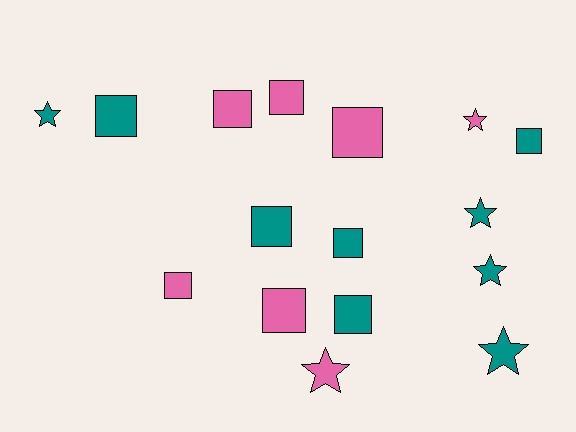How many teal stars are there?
There are 4 teal stars.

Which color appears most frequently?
Teal, with 9 objects.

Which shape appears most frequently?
Square, with 10 objects.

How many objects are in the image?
There are 16 objects.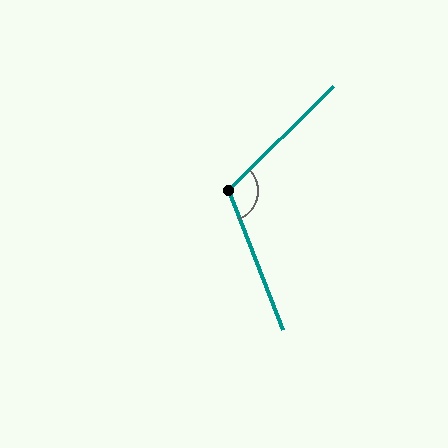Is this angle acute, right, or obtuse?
It is obtuse.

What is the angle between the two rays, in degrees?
Approximately 114 degrees.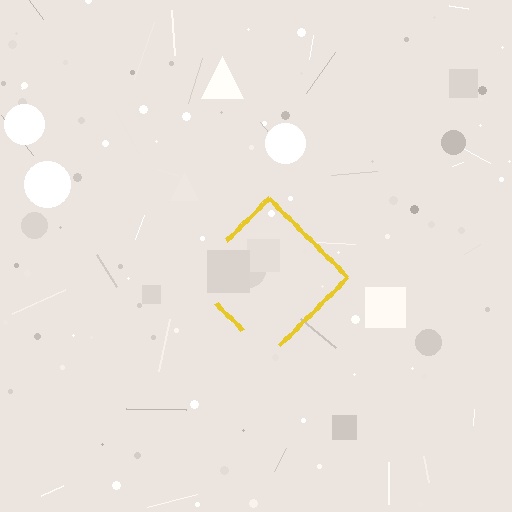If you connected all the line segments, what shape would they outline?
They would outline a diamond.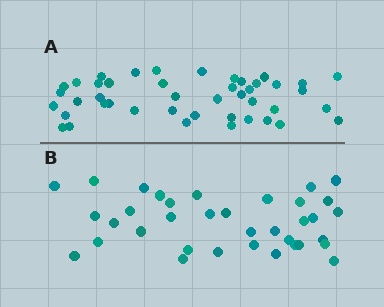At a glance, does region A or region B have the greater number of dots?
Region A (the top region) has more dots.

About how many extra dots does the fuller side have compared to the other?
Region A has roughly 8 or so more dots than region B.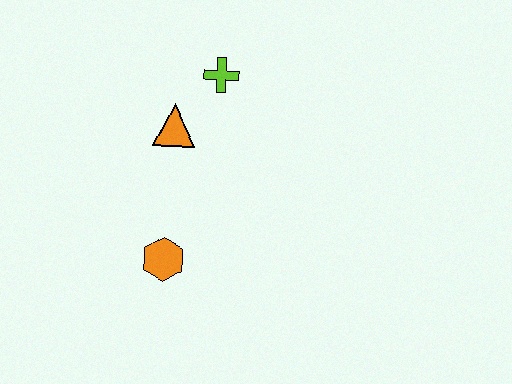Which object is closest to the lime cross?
The orange triangle is closest to the lime cross.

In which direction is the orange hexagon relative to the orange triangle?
The orange hexagon is below the orange triangle.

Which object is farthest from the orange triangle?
The orange hexagon is farthest from the orange triangle.